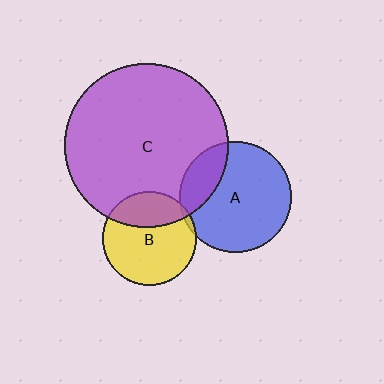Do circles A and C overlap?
Yes.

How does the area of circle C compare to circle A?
Approximately 2.2 times.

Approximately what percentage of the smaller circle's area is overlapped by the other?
Approximately 20%.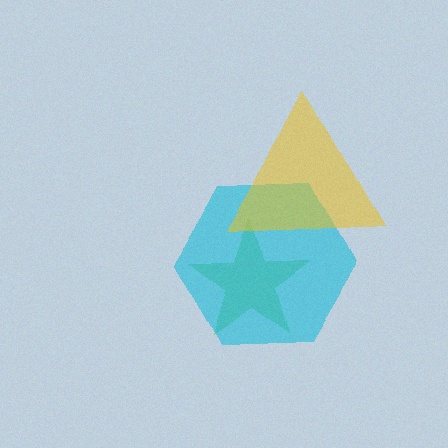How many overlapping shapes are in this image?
There are 3 overlapping shapes in the image.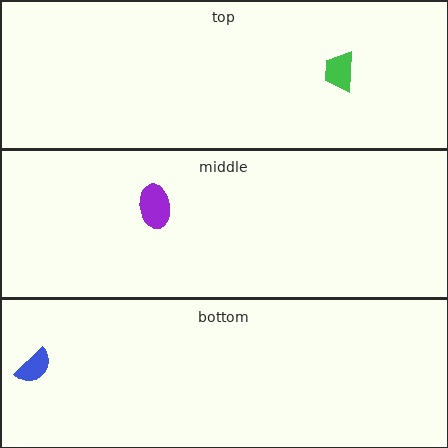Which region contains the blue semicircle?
The bottom region.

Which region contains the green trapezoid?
The top region.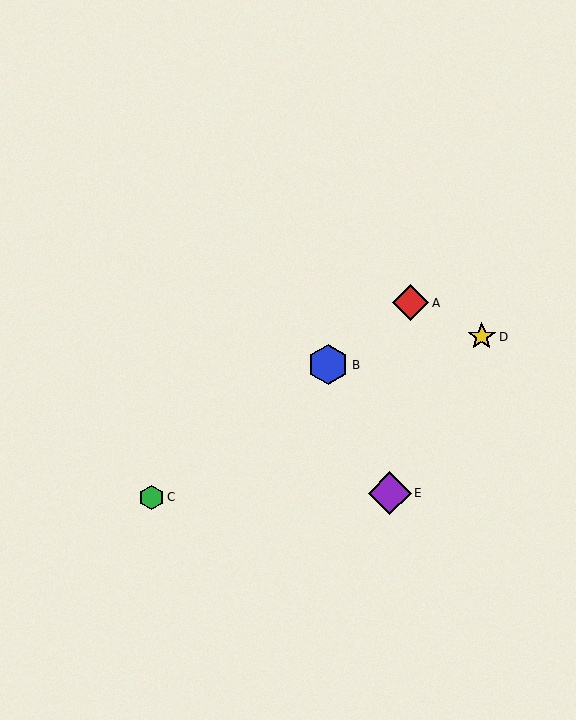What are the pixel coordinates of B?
Object B is at (328, 365).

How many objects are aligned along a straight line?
3 objects (A, B, C) are aligned along a straight line.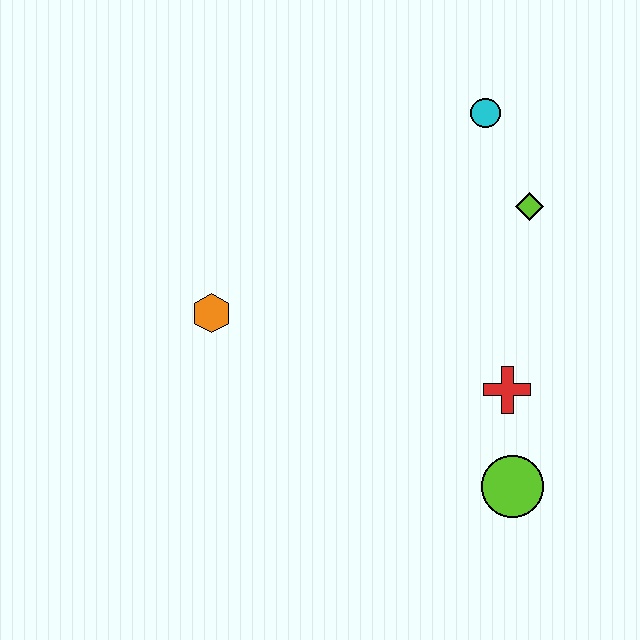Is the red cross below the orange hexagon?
Yes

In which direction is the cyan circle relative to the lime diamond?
The cyan circle is above the lime diamond.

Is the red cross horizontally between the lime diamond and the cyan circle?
Yes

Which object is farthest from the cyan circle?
The lime circle is farthest from the cyan circle.